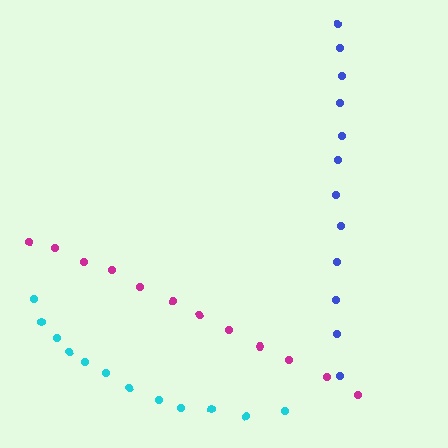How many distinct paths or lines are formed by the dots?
There are 3 distinct paths.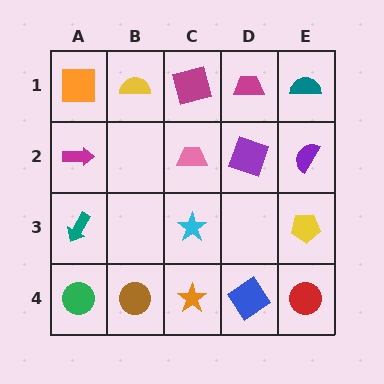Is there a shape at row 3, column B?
No, that cell is empty.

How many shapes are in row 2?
4 shapes.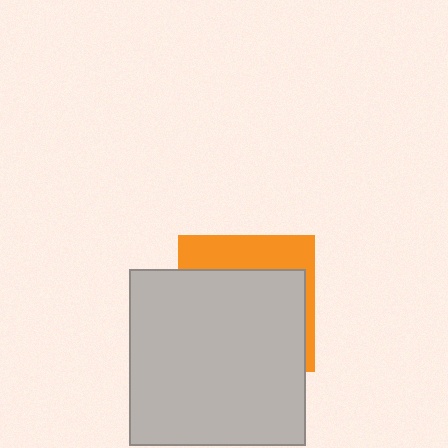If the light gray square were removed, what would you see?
You would see the complete orange square.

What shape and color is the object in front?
The object in front is a light gray square.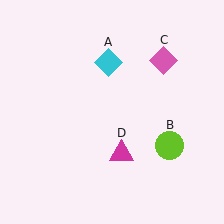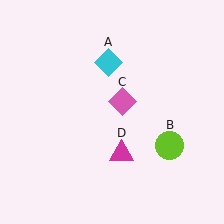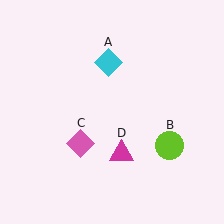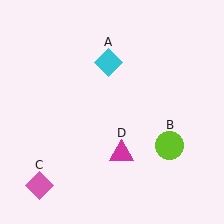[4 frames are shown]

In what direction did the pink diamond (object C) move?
The pink diamond (object C) moved down and to the left.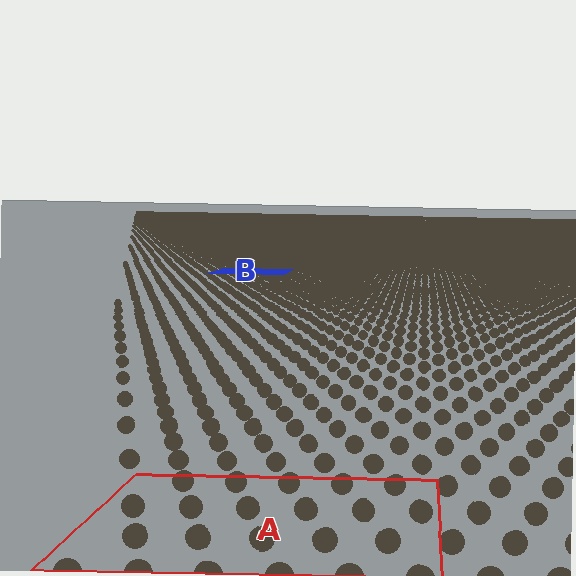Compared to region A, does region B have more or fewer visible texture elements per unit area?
Region B has more texture elements per unit area — they are packed more densely because it is farther away.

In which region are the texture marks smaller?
The texture marks are smaller in region B, because it is farther away.